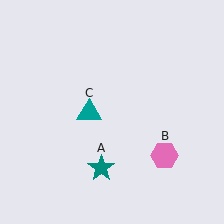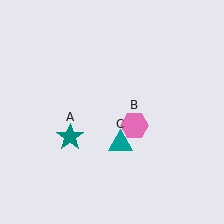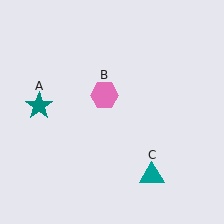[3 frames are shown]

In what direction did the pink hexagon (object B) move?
The pink hexagon (object B) moved up and to the left.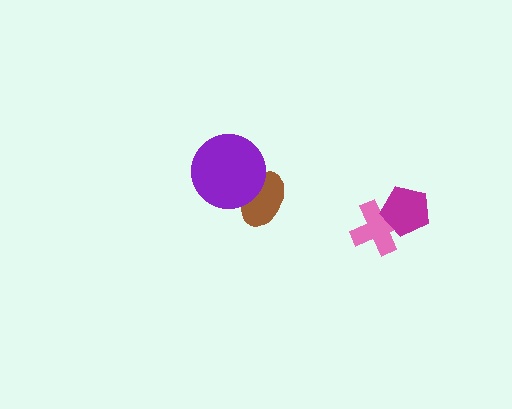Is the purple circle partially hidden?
No, no other shape covers it.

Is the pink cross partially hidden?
Yes, it is partially covered by another shape.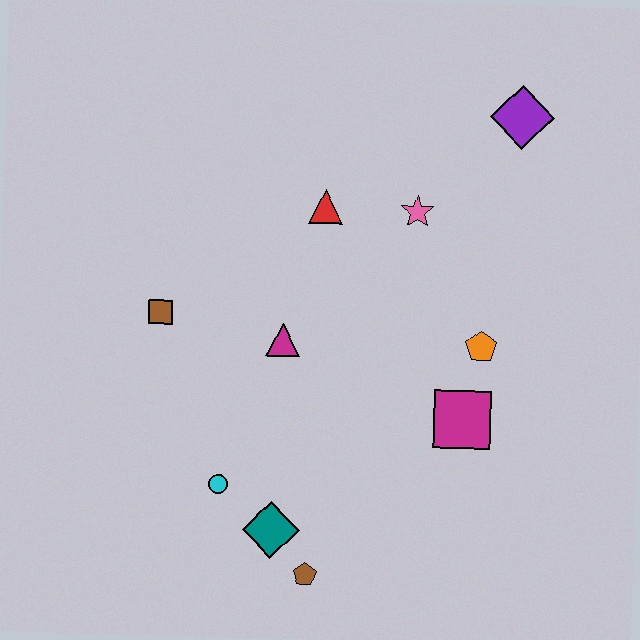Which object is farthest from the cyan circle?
The purple diamond is farthest from the cyan circle.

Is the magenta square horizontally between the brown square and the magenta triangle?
No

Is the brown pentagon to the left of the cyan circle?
No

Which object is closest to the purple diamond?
The pink star is closest to the purple diamond.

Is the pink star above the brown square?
Yes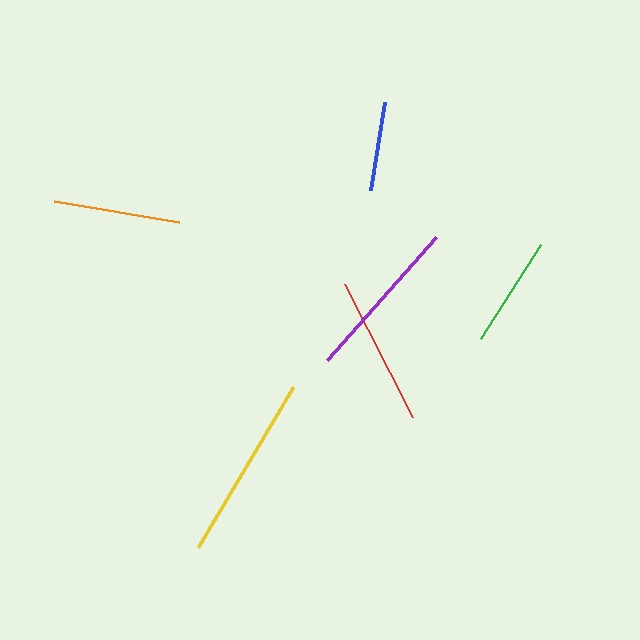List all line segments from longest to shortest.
From longest to shortest: yellow, purple, red, orange, green, blue.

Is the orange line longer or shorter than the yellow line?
The yellow line is longer than the orange line.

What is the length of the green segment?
The green segment is approximately 112 pixels long.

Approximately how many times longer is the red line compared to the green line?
The red line is approximately 1.3 times the length of the green line.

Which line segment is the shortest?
The blue line is the shortest at approximately 89 pixels.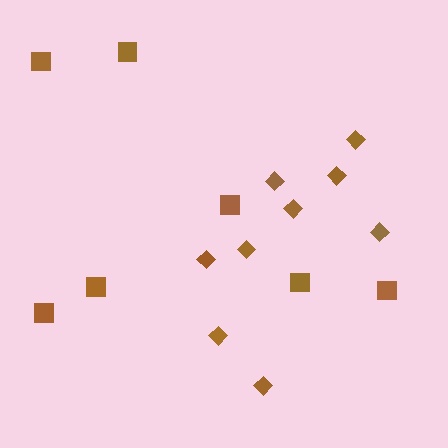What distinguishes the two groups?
There are 2 groups: one group of squares (7) and one group of diamonds (9).